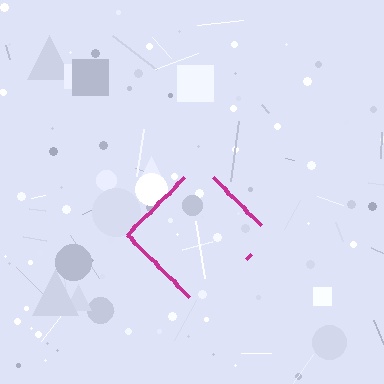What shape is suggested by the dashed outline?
The dashed outline suggests a diamond.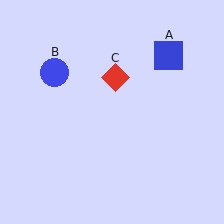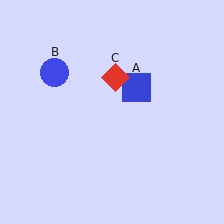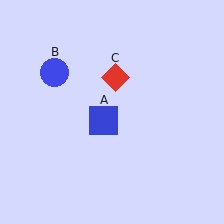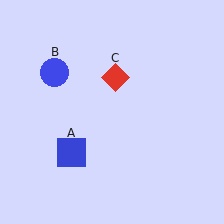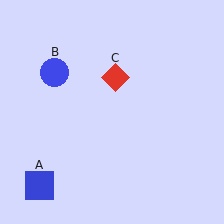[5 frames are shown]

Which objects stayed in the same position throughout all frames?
Blue circle (object B) and red diamond (object C) remained stationary.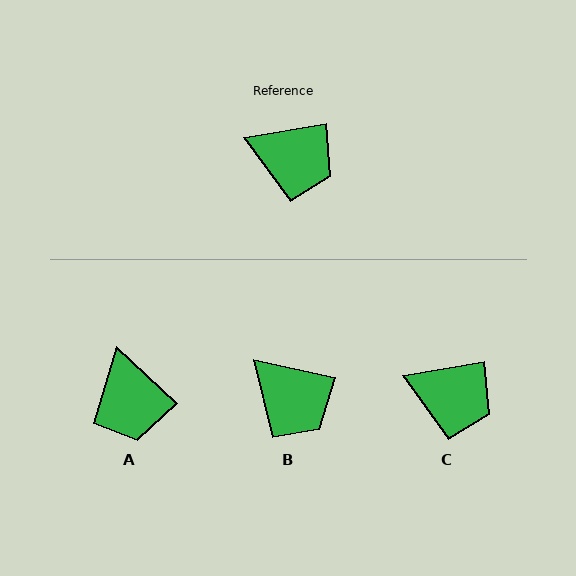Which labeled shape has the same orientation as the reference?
C.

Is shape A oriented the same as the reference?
No, it is off by about 53 degrees.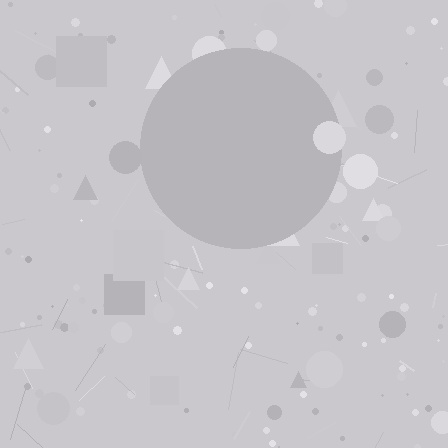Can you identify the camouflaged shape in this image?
The camouflaged shape is a circle.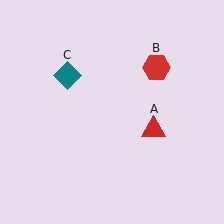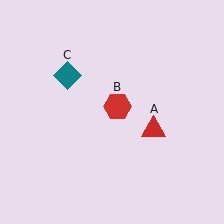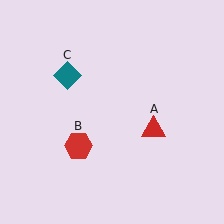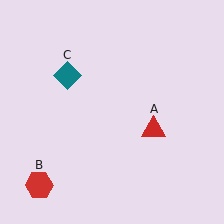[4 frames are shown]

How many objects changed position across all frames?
1 object changed position: red hexagon (object B).